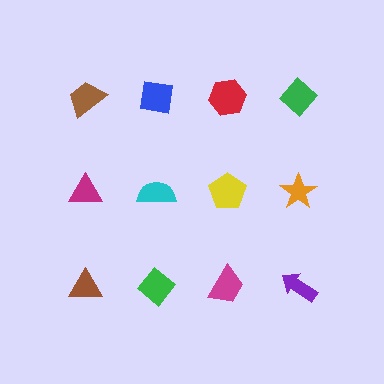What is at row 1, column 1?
A brown trapezoid.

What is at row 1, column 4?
A green diamond.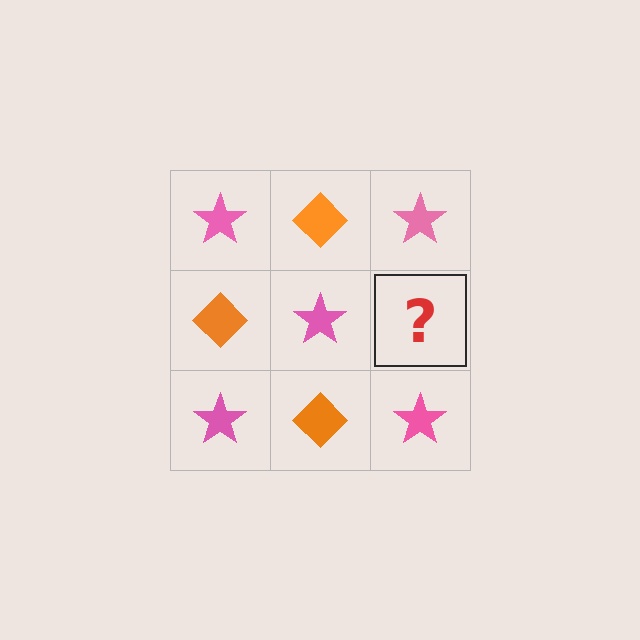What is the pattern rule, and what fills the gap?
The rule is that it alternates pink star and orange diamond in a checkerboard pattern. The gap should be filled with an orange diamond.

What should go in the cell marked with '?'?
The missing cell should contain an orange diamond.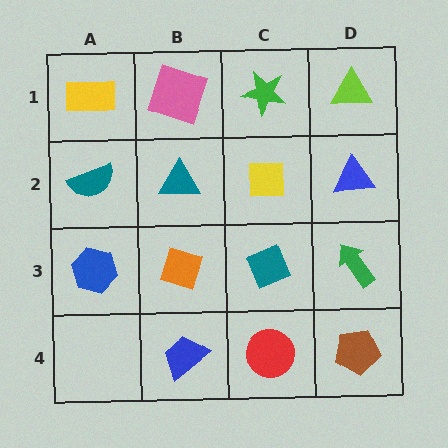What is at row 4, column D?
A brown pentagon.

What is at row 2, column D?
A blue triangle.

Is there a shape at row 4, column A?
No, that cell is empty.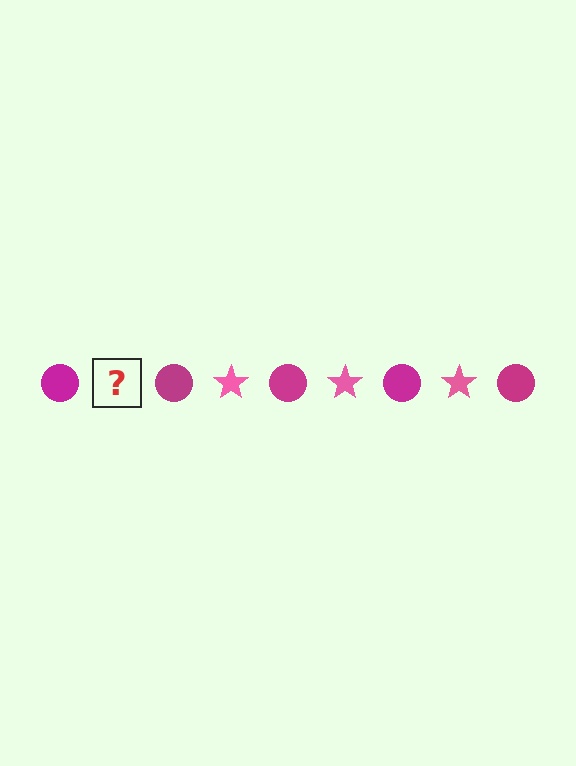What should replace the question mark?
The question mark should be replaced with a pink star.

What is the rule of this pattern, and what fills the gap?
The rule is that the pattern alternates between magenta circle and pink star. The gap should be filled with a pink star.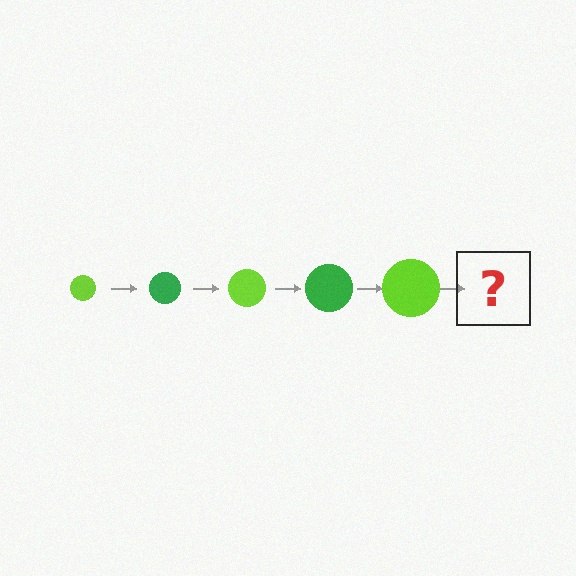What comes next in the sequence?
The next element should be a green circle, larger than the previous one.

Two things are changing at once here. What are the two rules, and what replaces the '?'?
The two rules are that the circle grows larger each step and the color cycles through lime and green. The '?' should be a green circle, larger than the previous one.